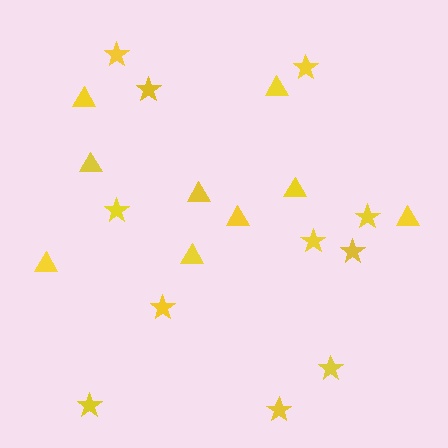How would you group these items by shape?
There are 2 groups: one group of triangles (9) and one group of stars (11).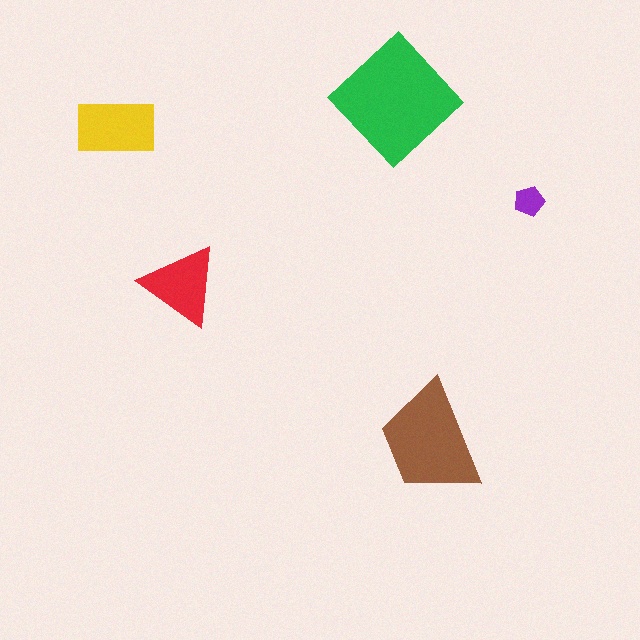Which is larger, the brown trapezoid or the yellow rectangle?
The brown trapezoid.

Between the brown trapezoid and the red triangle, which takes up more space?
The brown trapezoid.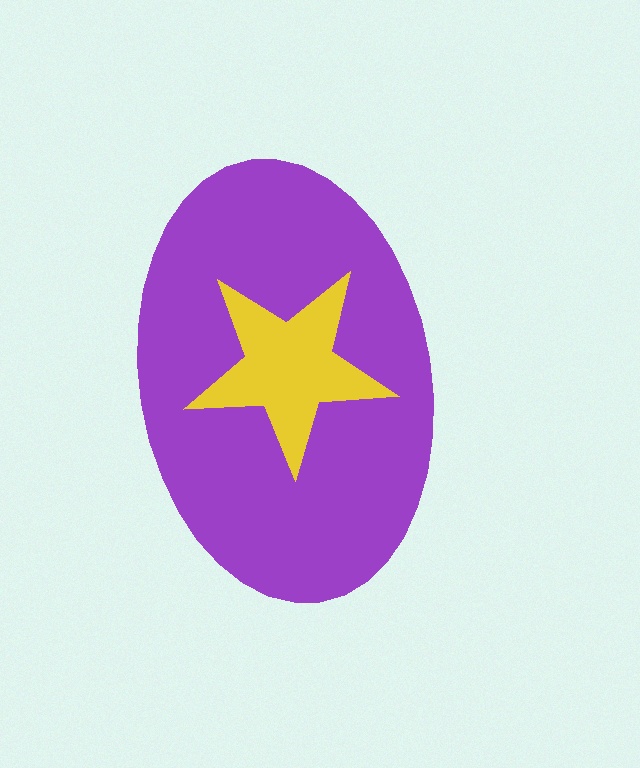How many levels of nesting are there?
2.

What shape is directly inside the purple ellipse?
The yellow star.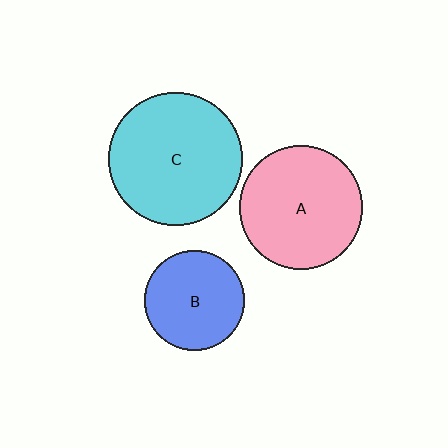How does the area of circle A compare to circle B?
Approximately 1.5 times.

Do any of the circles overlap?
No, none of the circles overlap.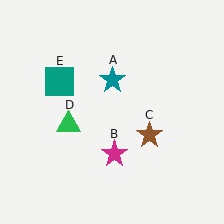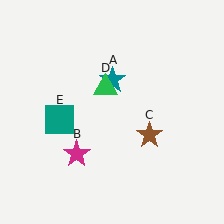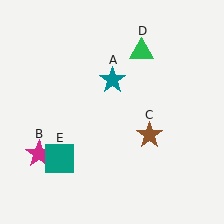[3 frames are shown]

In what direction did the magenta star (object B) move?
The magenta star (object B) moved left.